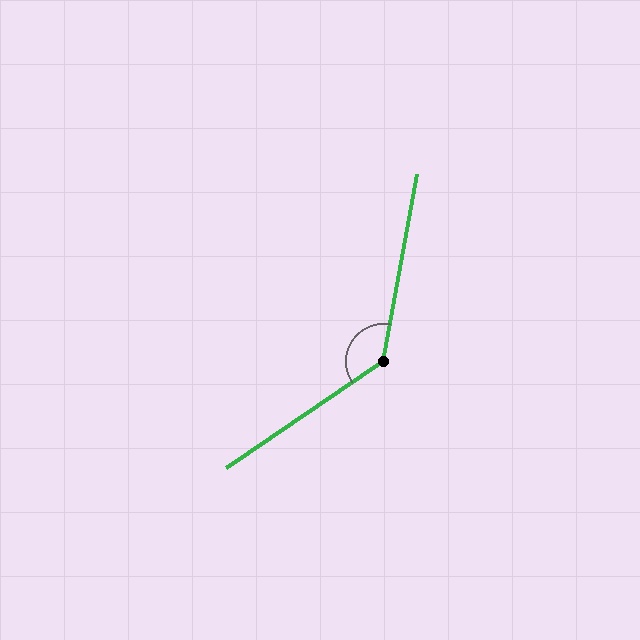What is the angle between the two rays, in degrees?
Approximately 135 degrees.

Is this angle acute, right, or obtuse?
It is obtuse.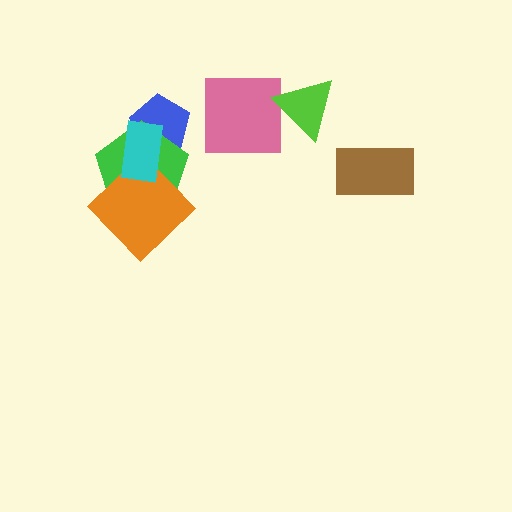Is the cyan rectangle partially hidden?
No, no other shape covers it.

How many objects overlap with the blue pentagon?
2 objects overlap with the blue pentagon.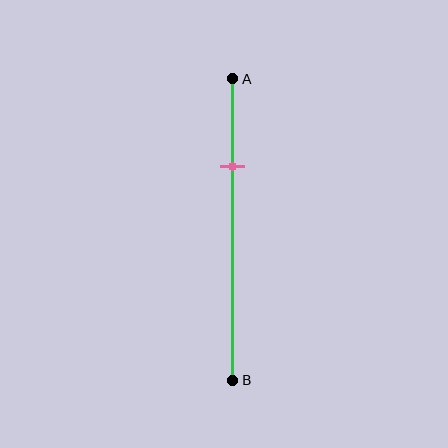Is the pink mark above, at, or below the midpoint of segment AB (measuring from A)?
The pink mark is above the midpoint of segment AB.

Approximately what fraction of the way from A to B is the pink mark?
The pink mark is approximately 30% of the way from A to B.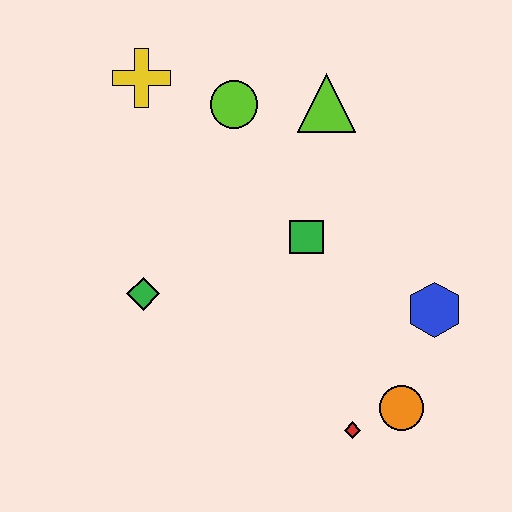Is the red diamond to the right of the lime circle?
Yes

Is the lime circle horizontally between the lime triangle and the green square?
No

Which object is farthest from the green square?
The yellow cross is farthest from the green square.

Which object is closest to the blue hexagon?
The orange circle is closest to the blue hexagon.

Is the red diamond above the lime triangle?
No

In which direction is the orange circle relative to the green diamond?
The orange circle is to the right of the green diamond.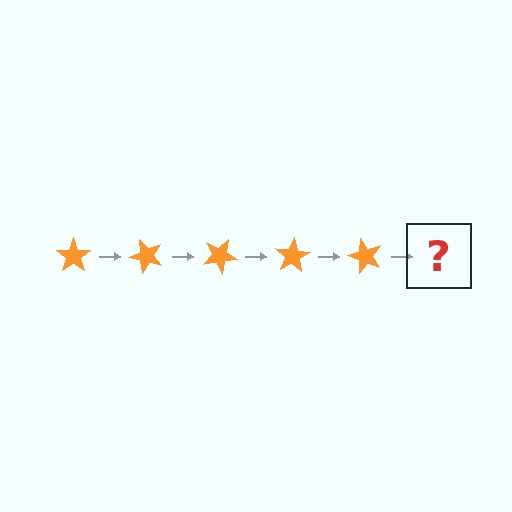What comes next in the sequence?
The next element should be an orange star rotated 250 degrees.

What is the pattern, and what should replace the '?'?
The pattern is that the star rotates 50 degrees each step. The '?' should be an orange star rotated 250 degrees.